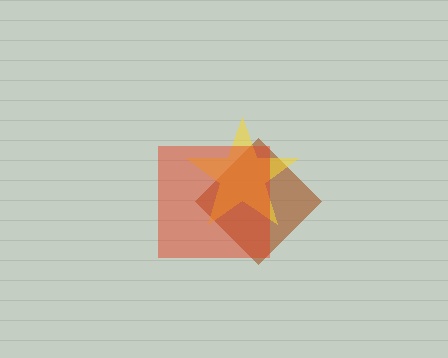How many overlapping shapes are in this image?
There are 3 overlapping shapes in the image.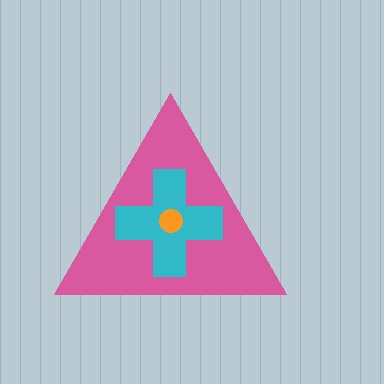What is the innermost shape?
The orange circle.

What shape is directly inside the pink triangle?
The cyan cross.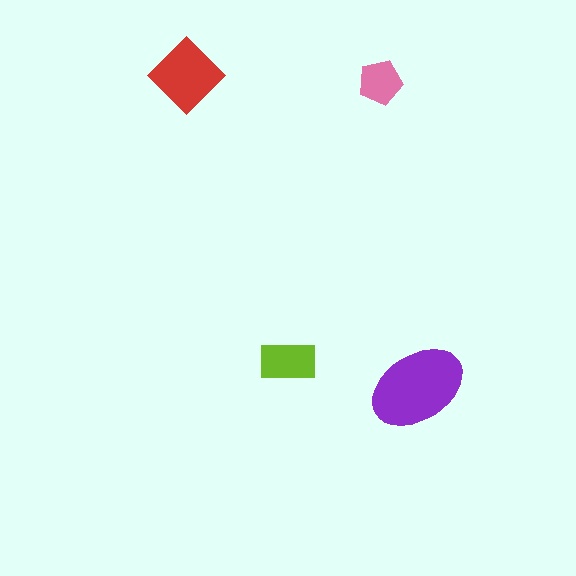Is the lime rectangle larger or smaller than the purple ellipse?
Smaller.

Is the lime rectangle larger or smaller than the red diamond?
Smaller.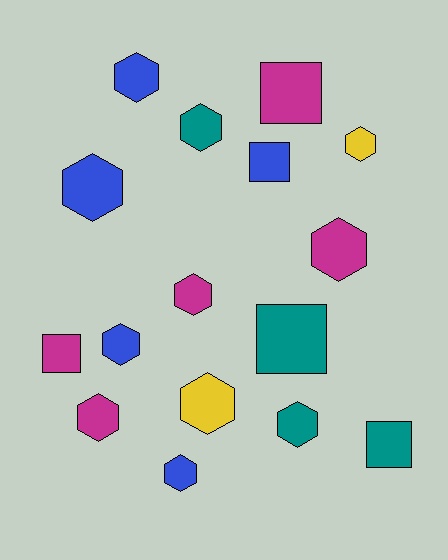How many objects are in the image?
There are 16 objects.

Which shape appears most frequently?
Hexagon, with 11 objects.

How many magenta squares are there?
There are 2 magenta squares.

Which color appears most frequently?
Blue, with 5 objects.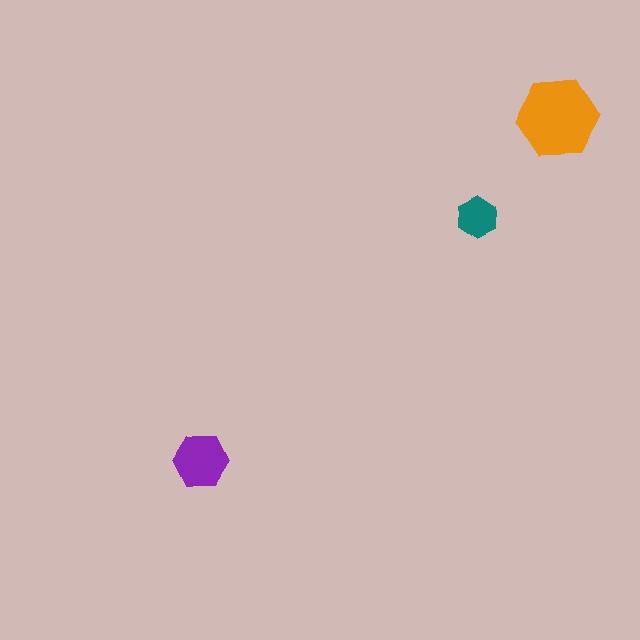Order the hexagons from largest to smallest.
the orange one, the purple one, the teal one.